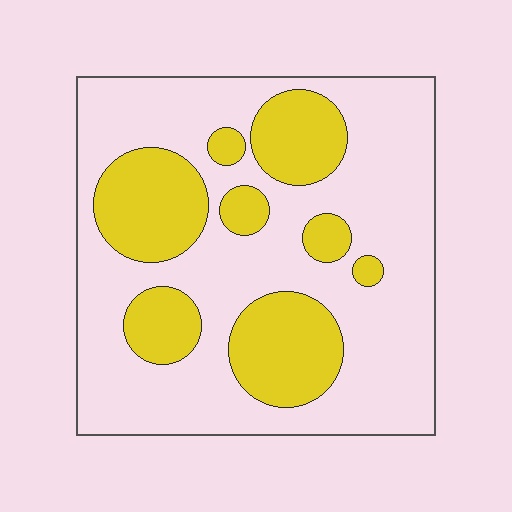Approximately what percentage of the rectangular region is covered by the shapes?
Approximately 30%.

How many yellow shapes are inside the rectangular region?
8.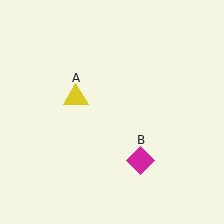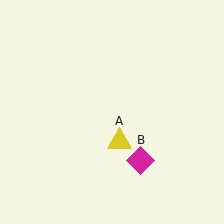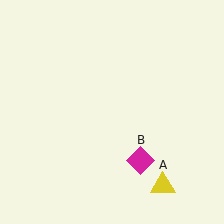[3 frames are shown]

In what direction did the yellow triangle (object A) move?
The yellow triangle (object A) moved down and to the right.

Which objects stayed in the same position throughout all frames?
Magenta diamond (object B) remained stationary.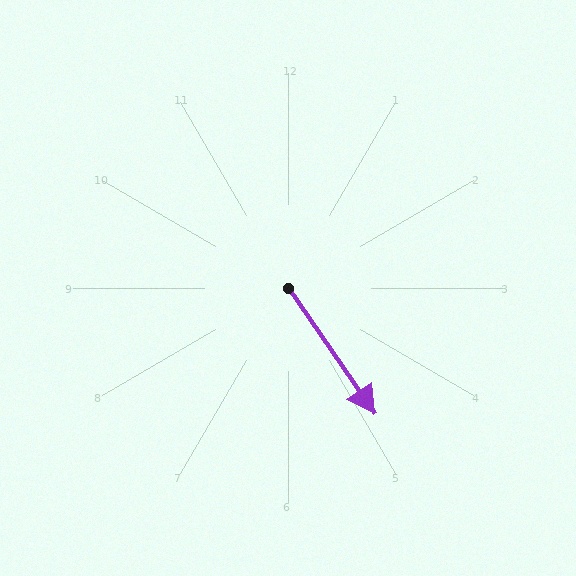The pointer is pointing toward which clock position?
Roughly 5 o'clock.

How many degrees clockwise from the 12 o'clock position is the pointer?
Approximately 145 degrees.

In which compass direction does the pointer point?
Southeast.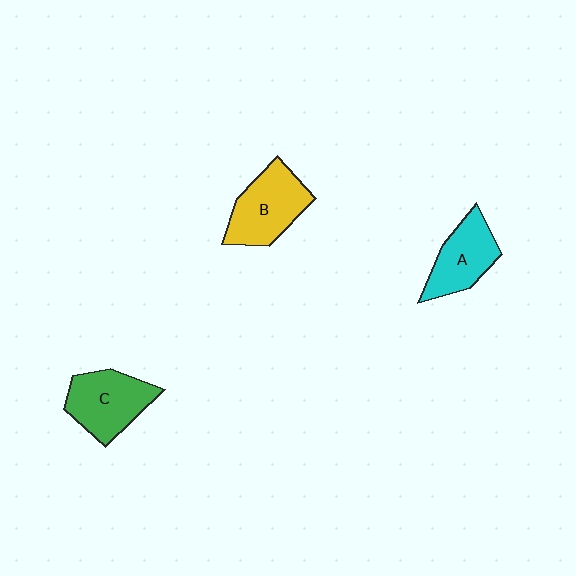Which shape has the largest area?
Shape B (yellow).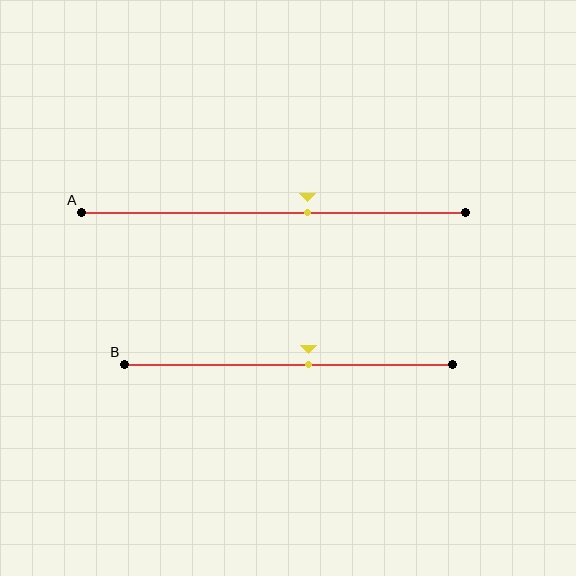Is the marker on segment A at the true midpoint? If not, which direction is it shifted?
No, the marker on segment A is shifted to the right by about 9% of the segment length.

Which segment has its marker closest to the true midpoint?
Segment B has its marker closest to the true midpoint.